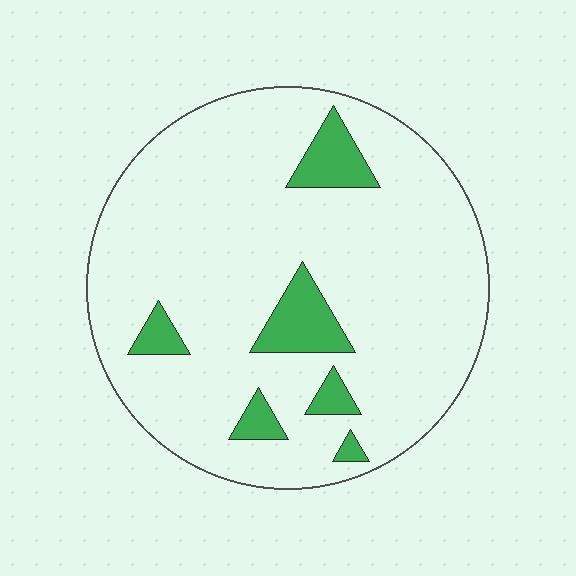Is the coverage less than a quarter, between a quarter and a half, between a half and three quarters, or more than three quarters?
Less than a quarter.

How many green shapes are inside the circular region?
6.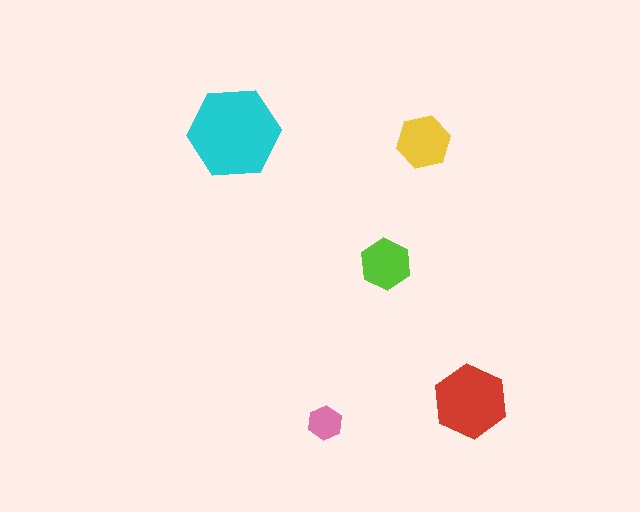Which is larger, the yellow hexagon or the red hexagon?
The red one.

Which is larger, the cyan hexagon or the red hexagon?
The cyan one.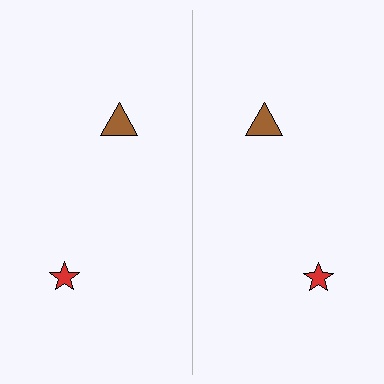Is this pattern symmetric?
Yes, this pattern has bilateral (reflection) symmetry.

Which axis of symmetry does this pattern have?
The pattern has a vertical axis of symmetry running through the center of the image.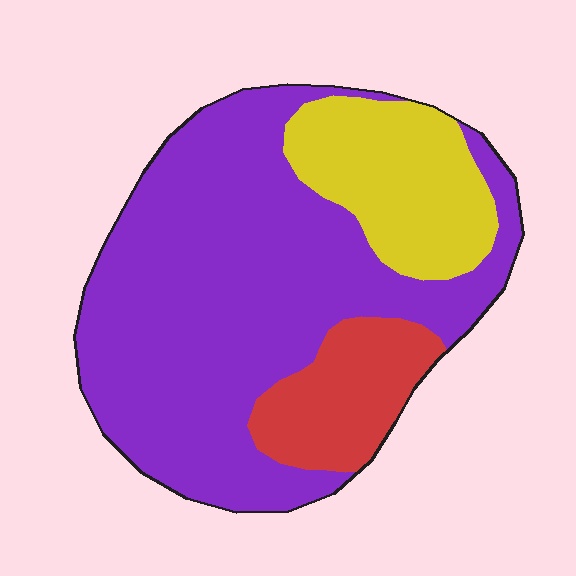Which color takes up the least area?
Red, at roughly 15%.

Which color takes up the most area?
Purple, at roughly 65%.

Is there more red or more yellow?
Yellow.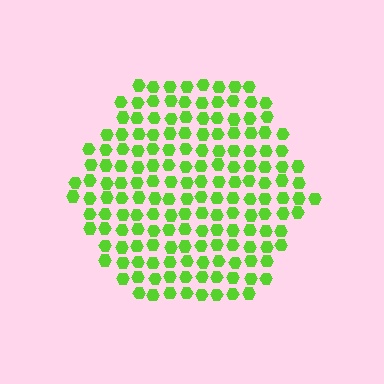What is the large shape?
The large shape is a hexagon.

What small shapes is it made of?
It is made of small hexagons.